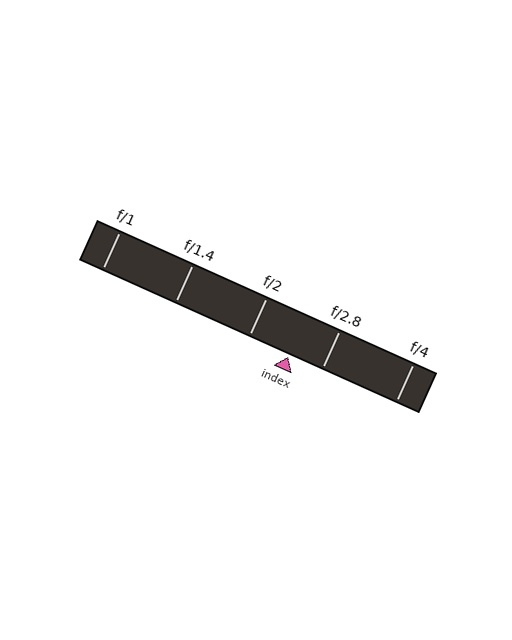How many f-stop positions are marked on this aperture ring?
There are 5 f-stop positions marked.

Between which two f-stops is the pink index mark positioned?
The index mark is between f/2 and f/2.8.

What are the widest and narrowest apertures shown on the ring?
The widest aperture shown is f/1 and the narrowest is f/4.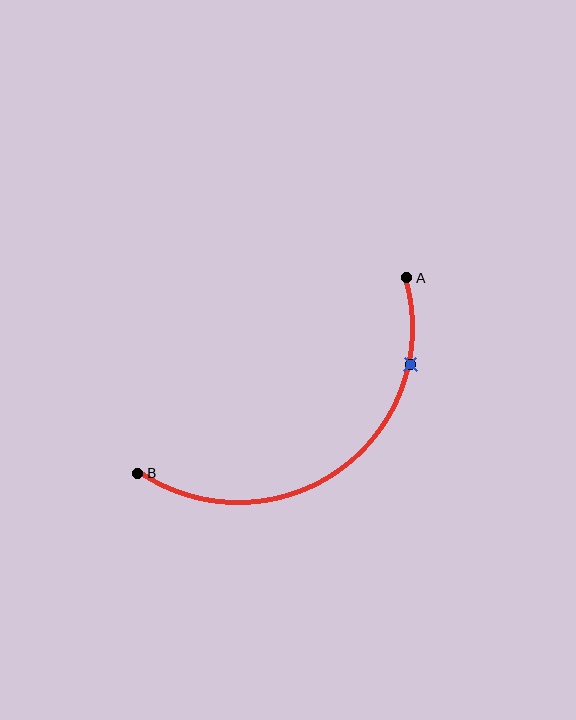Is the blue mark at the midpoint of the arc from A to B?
No. The blue mark lies on the arc but is closer to endpoint A. The arc midpoint would be at the point on the curve equidistant along the arc from both A and B.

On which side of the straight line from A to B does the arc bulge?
The arc bulges below and to the right of the straight line connecting A and B.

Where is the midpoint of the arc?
The arc midpoint is the point on the curve farthest from the straight line joining A and B. It sits below and to the right of that line.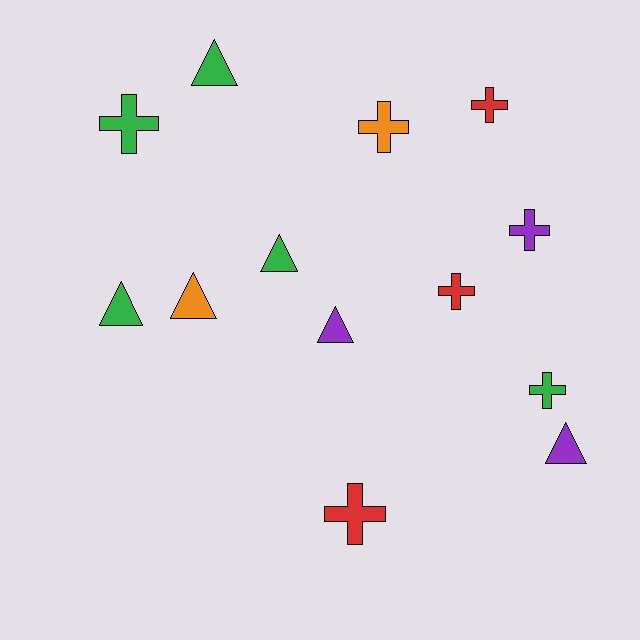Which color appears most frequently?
Green, with 5 objects.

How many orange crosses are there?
There is 1 orange cross.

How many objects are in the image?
There are 13 objects.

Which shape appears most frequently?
Cross, with 7 objects.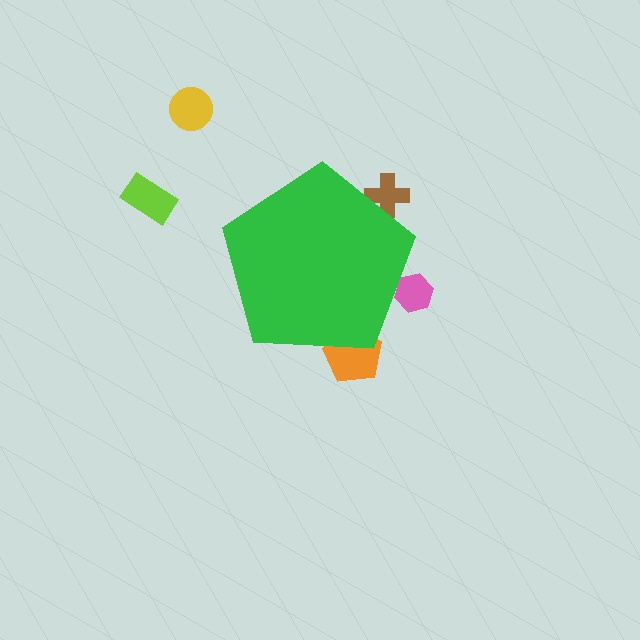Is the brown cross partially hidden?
Yes, the brown cross is partially hidden behind the green pentagon.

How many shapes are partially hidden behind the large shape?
3 shapes are partially hidden.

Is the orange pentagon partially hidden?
Yes, the orange pentagon is partially hidden behind the green pentagon.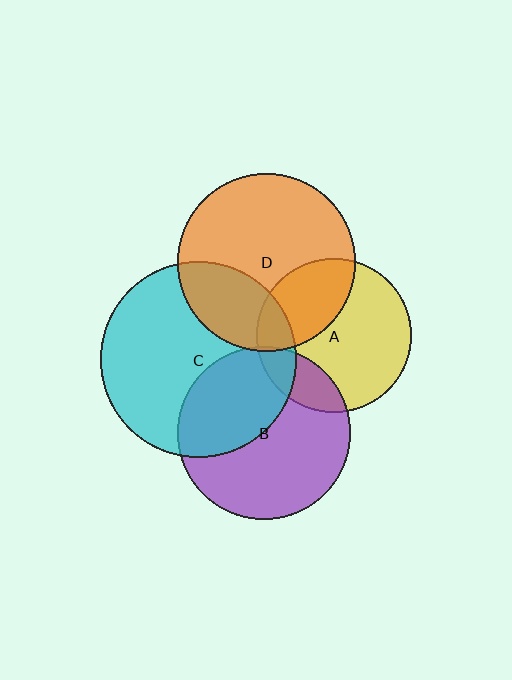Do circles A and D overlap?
Yes.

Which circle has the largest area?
Circle C (cyan).